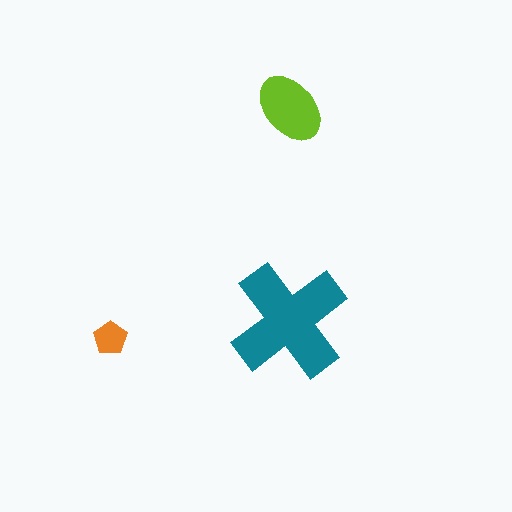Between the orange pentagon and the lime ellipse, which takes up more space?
The lime ellipse.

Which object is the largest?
The teal cross.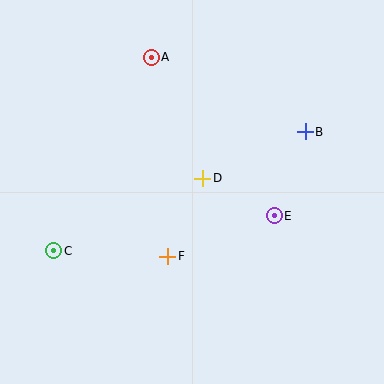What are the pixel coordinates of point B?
Point B is at (305, 132).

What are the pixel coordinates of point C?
Point C is at (54, 251).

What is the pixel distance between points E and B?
The distance between E and B is 90 pixels.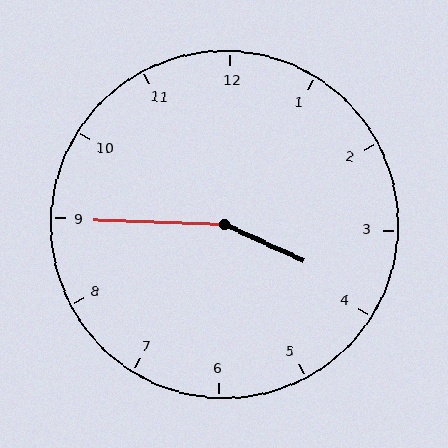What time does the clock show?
3:45.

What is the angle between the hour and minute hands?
Approximately 158 degrees.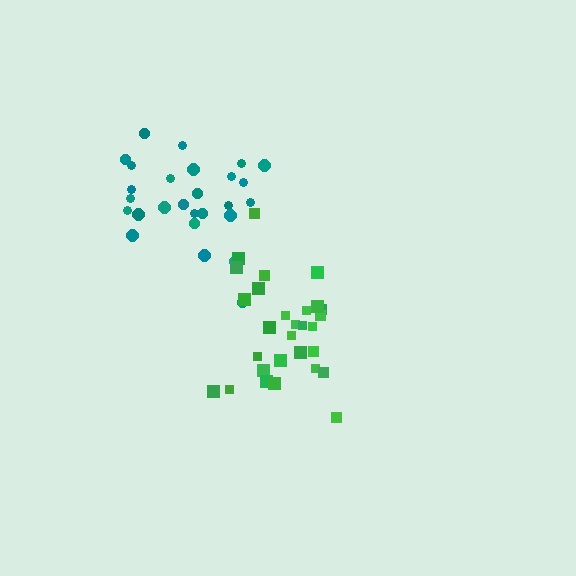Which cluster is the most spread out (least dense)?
Green.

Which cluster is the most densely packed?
Teal.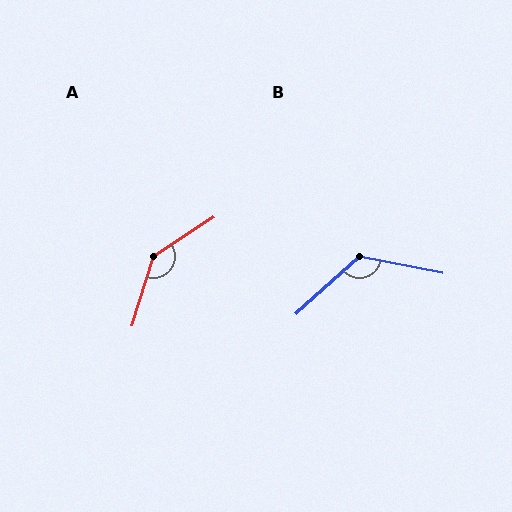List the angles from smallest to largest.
B (127°), A (140°).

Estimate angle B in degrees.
Approximately 127 degrees.